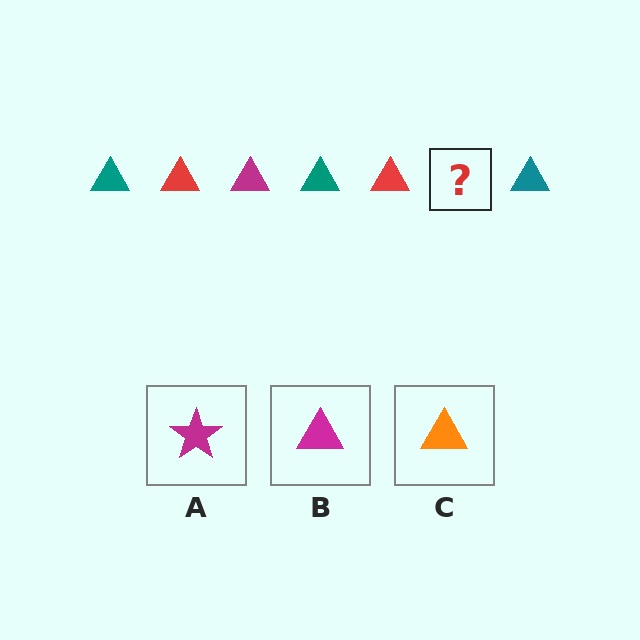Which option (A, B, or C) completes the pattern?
B.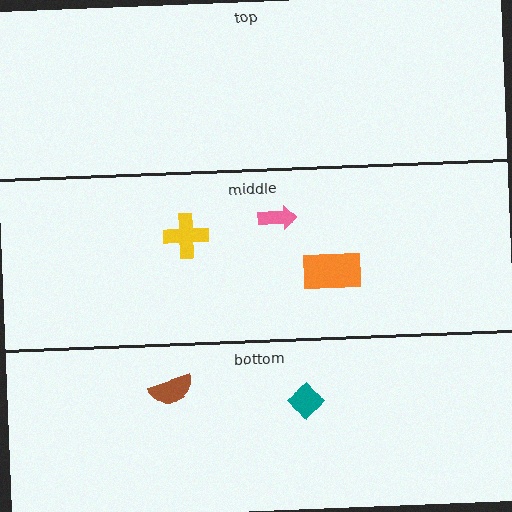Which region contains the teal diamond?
The bottom region.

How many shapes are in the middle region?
3.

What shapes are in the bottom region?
The teal diamond, the brown semicircle.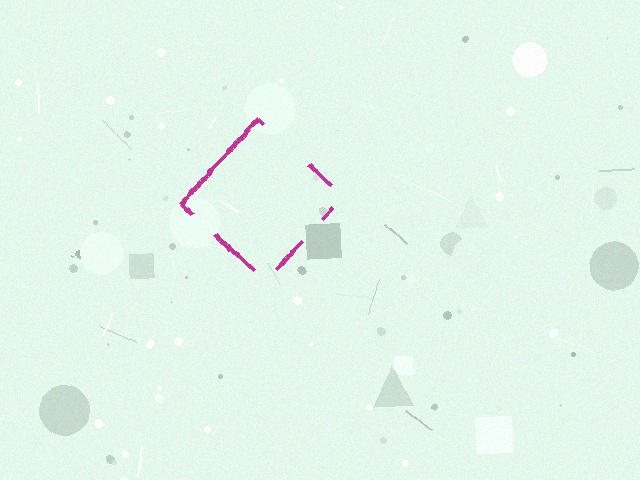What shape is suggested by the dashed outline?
The dashed outline suggests a diamond.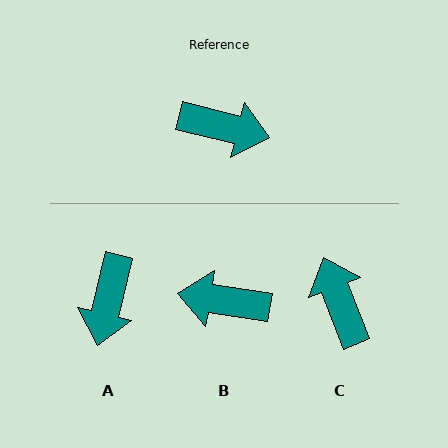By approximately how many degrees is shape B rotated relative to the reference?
Approximately 175 degrees clockwise.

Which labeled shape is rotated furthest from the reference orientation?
B, about 175 degrees away.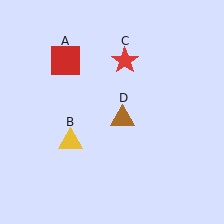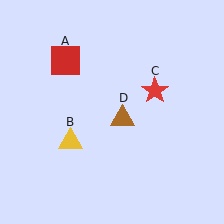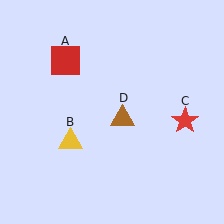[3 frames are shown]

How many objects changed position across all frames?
1 object changed position: red star (object C).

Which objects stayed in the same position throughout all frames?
Red square (object A) and yellow triangle (object B) and brown triangle (object D) remained stationary.